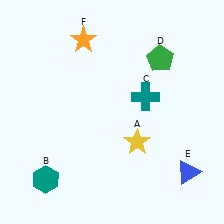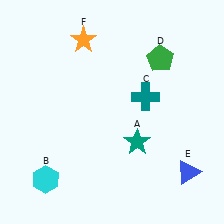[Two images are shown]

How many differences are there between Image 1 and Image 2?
There are 2 differences between the two images.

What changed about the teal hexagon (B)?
In Image 1, B is teal. In Image 2, it changed to cyan.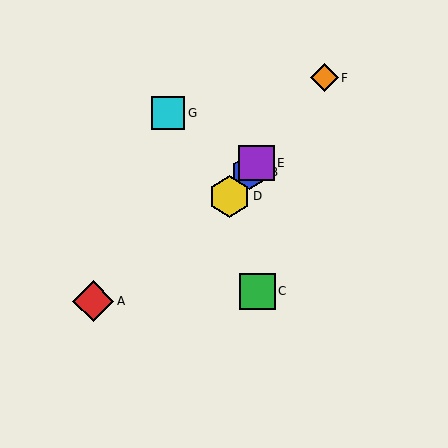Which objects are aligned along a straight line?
Objects B, D, E, F are aligned along a straight line.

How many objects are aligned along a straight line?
4 objects (B, D, E, F) are aligned along a straight line.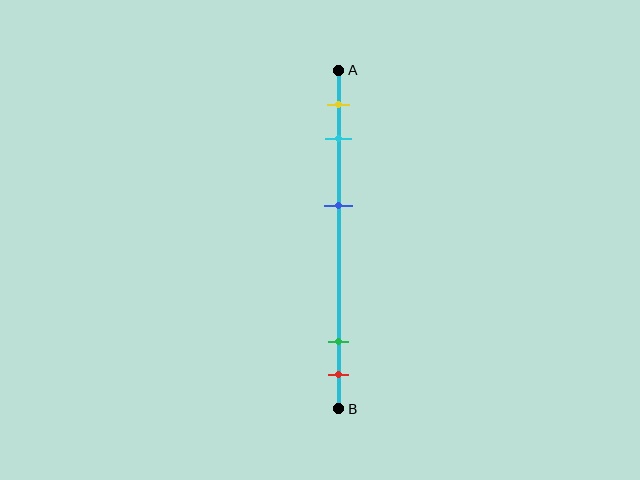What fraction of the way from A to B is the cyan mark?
The cyan mark is approximately 20% (0.2) of the way from A to B.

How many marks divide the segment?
There are 5 marks dividing the segment.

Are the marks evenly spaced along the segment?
No, the marks are not evenly spaced.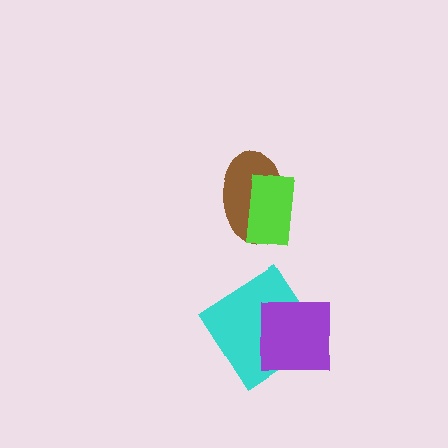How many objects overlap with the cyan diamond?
1 object overlaps with the cyan diamond.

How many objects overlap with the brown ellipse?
1 object overlaps with the brown ellipse.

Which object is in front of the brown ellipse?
The lime rectangle is in front of the brown ellipse.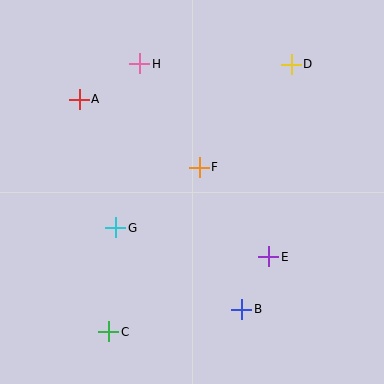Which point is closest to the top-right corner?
Point D is closest to the top-right corner.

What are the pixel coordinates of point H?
Point H is at (140, 64).